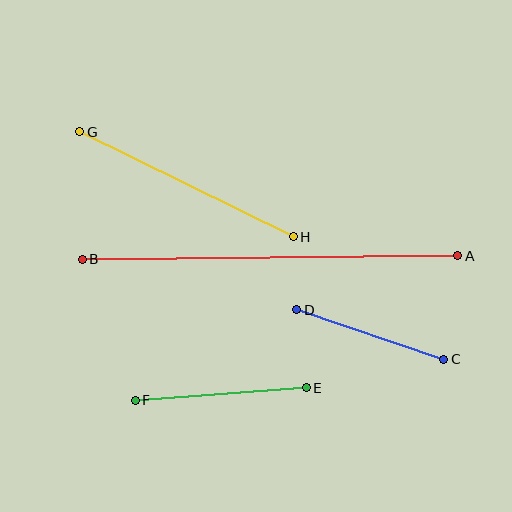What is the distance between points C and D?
The distance is approximately 155 pixels.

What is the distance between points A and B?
The distance is approximately 375 pixels.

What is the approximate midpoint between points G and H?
The midpoint is at approximately (186, 184) pixels.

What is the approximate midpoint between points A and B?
The midpoint is at approximately (270, 258) pixels.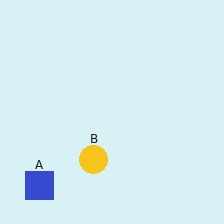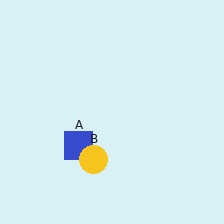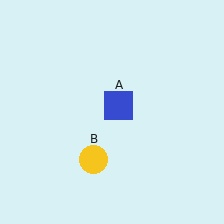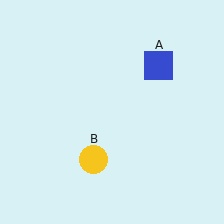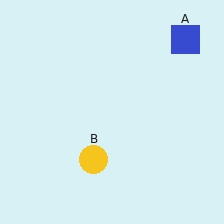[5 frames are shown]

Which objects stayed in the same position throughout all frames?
Yellow circle (object B) remained stationary.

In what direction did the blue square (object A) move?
The blue square (object A) moved up and to the right.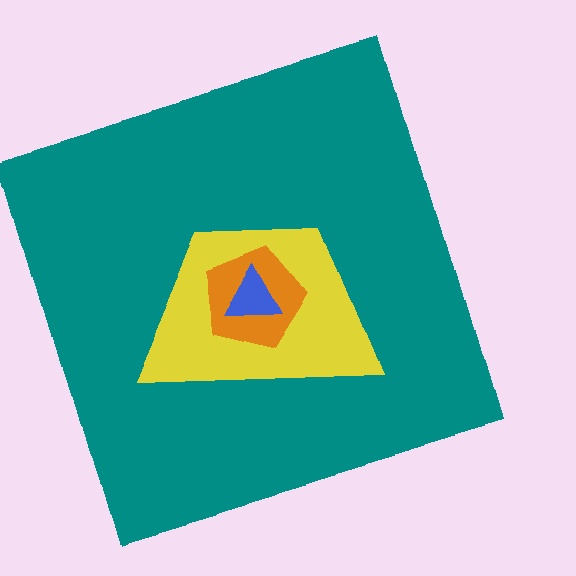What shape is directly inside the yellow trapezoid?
The orange pentagon.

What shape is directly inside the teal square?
The yellow trapezoid.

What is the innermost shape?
The blue triangle.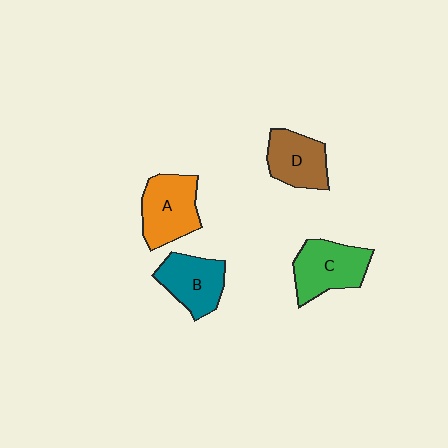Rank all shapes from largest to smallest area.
From largest to smallest: C (green), A (orange), B (teal), D (brown).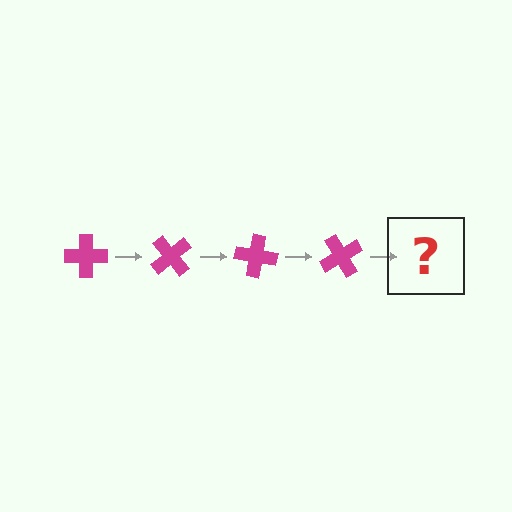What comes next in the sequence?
The next element should be a magenta cross rotated 200 degrees.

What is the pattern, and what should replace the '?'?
The pattern is that the cross rotates 50 degrees each step. The '?' should be a magenta cross rotated 200 degrees.